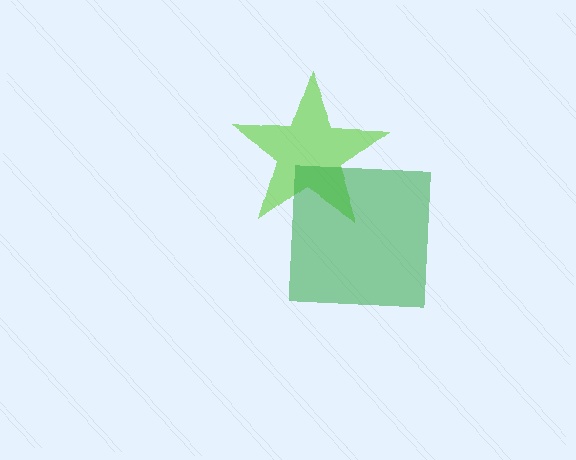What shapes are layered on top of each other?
The layered shapes are: a lime star, a green square.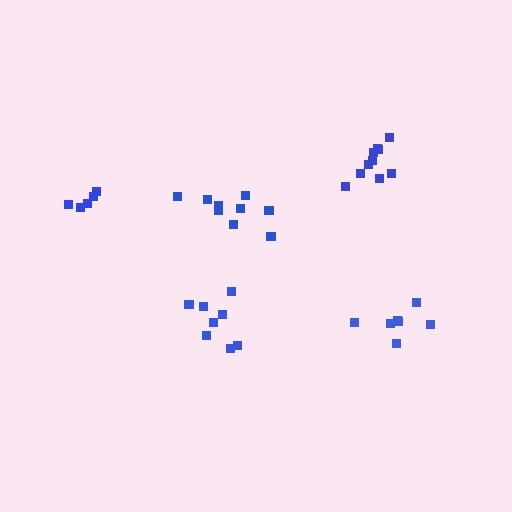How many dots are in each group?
Group 1: 10 dots, Group 2: 7 dots, Group 3: 9 dots, Group 4: 5 dots, Group 5: 8 dots (39 total).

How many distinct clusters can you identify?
There are 5 distinct clusters.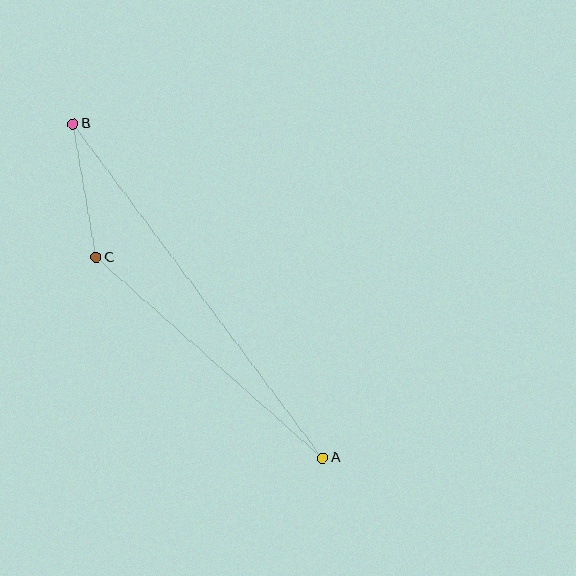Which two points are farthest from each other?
Points A and B are farthest from each other.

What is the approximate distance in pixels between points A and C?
The distance between A and C is approximately 303 pixels.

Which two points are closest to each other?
Points B and C are closest to each other.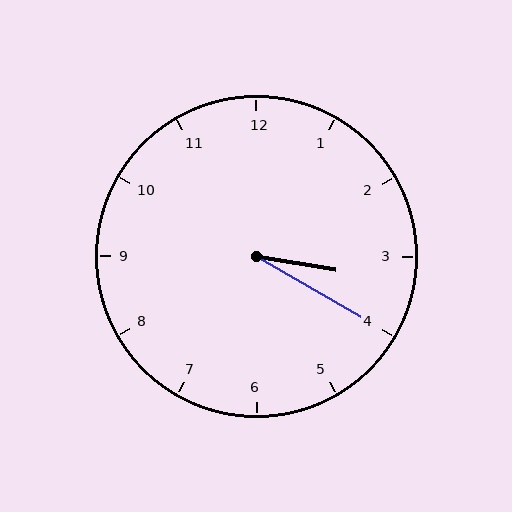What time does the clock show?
3:20.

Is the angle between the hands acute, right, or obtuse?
It is acute.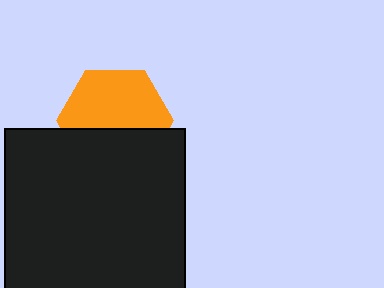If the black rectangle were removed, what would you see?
You would see the complete orange hexagon.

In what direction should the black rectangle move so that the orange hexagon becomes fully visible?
The black rectangle should move down. That is the shortest direction to clear the overlap and leave the orange hexagon fully visible.